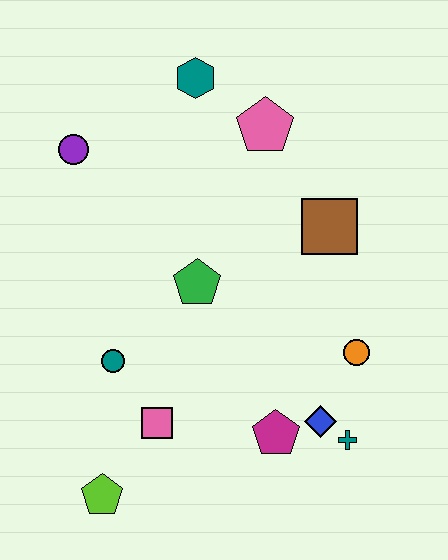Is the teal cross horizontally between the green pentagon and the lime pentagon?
No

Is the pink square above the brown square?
No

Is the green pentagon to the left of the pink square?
No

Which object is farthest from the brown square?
The lime pentagon is farthest from the brown square.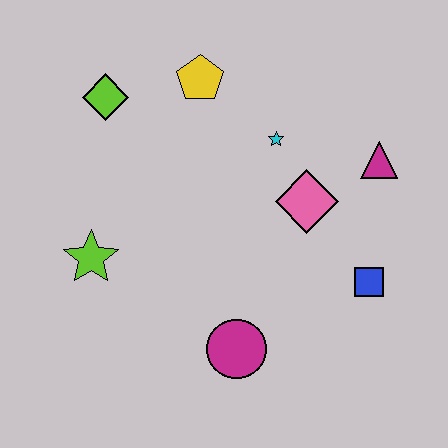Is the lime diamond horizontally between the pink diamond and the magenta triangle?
No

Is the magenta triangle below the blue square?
No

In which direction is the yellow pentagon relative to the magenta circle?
The yellow pentagon is above the magenta circle.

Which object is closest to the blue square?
The pink diamond is closest to the blue square.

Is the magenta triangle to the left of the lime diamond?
No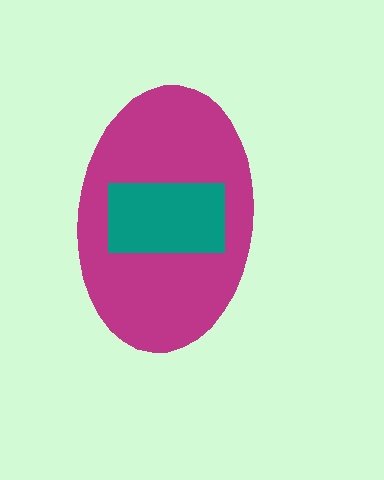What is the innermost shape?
The teal rectangle.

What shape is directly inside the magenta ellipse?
The teal rectangle.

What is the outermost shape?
The magenta ellipse.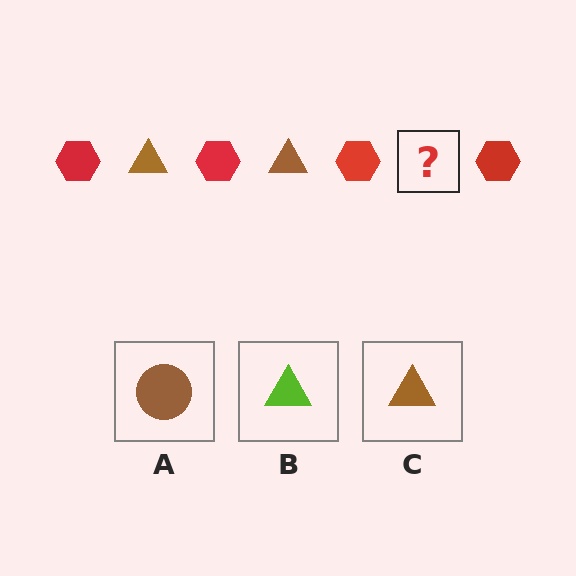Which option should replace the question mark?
Option C.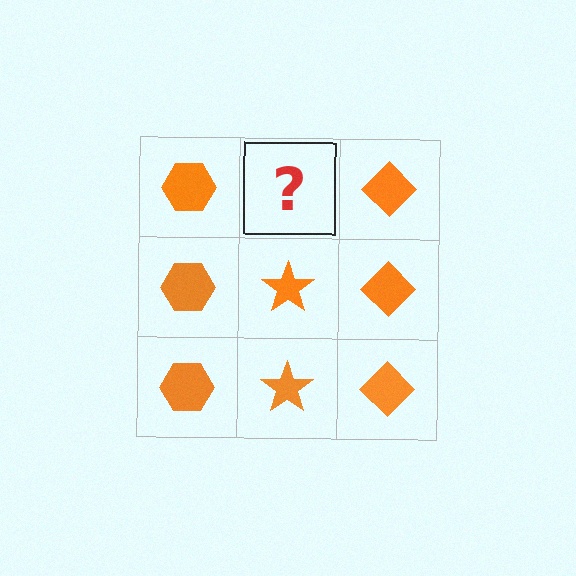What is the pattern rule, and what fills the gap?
The rule is that each column has a consistent shape. The gap should be filled with an orange star.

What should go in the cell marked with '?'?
The missing cell should contain an orange star.